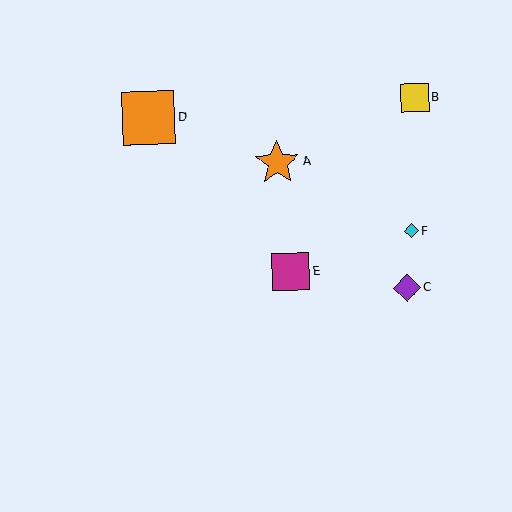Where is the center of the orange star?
The center of the orange star is at (277, 162).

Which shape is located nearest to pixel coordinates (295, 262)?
The magenta square (labeled E) at (291, 271) is nearest to that location.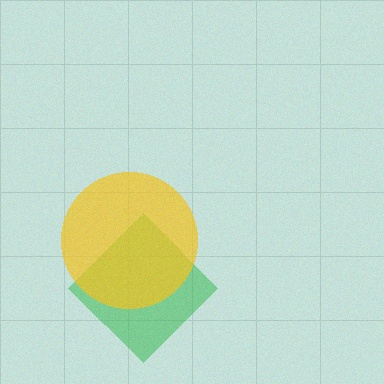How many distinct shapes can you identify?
There are 2 distinct shapes: a green diamond, a yellow circle.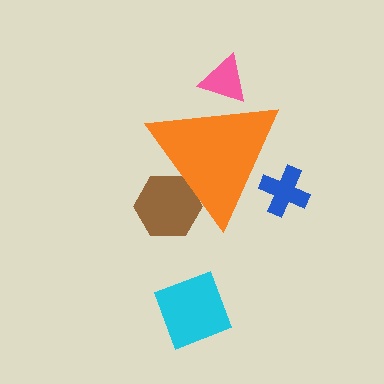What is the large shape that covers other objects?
An orange triangle.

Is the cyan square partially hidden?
No, the cyan square is fully visible.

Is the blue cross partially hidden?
Yes, the blue cross is partially hidden behind the orange triangle.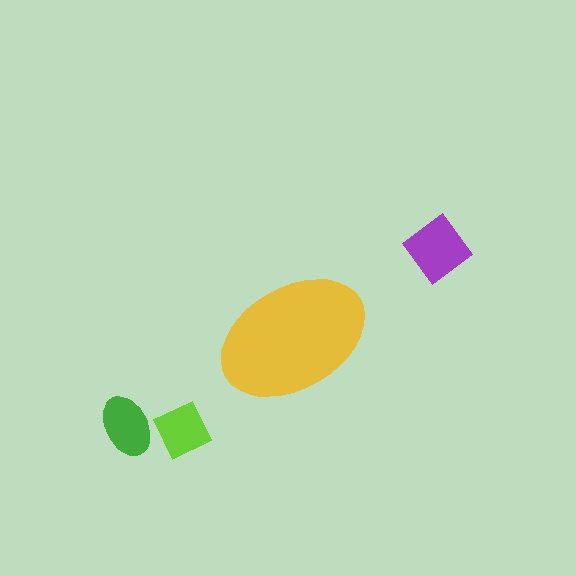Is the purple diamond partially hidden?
No, the purple diamond is fully visible.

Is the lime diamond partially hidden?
No, the lime diamond is fully visible.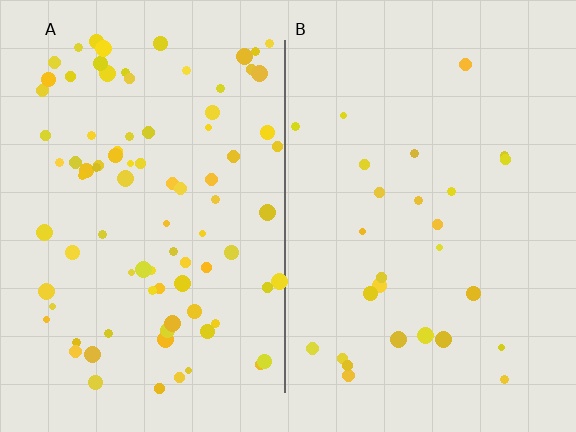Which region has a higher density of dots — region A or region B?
A (the left).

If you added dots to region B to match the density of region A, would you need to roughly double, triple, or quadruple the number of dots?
Approximately triple.